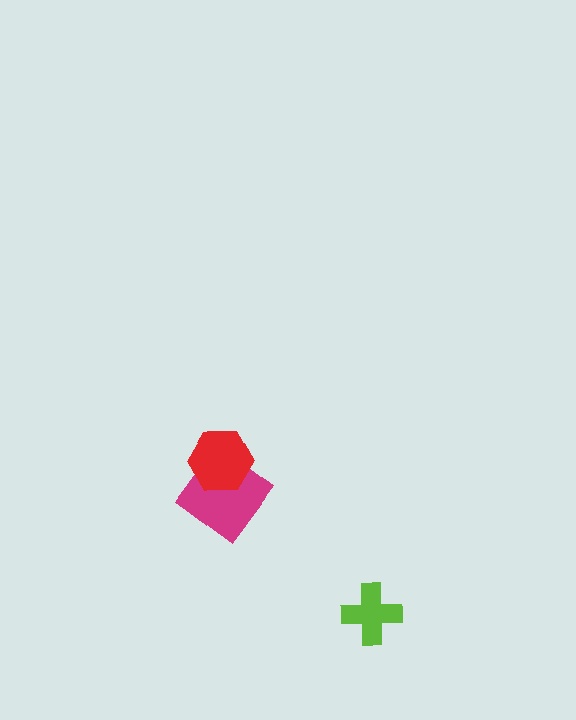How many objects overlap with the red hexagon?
1 object overlaps with the red hexagon.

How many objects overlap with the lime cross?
0 objects overlap with the lime cross.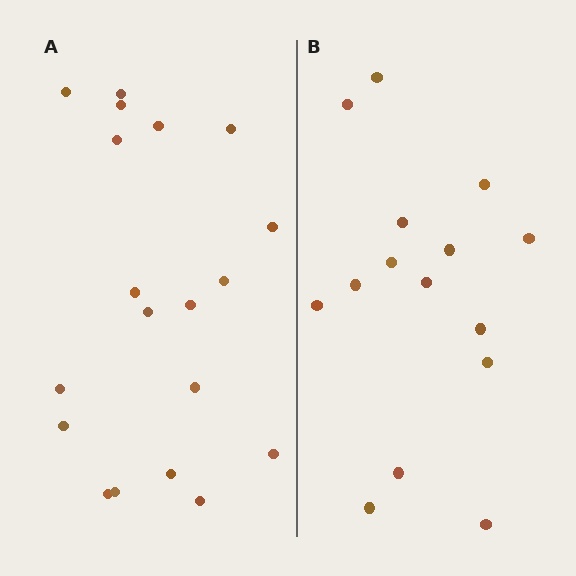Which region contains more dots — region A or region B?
Region A (the left region) has more dots.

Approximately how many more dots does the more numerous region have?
Region A has about 4 more dots than region B.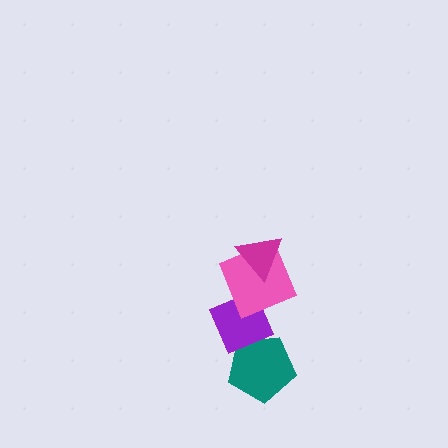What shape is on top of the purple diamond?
The pink square is on top of the purple diamond.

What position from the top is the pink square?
The pink square is 2nd from the top.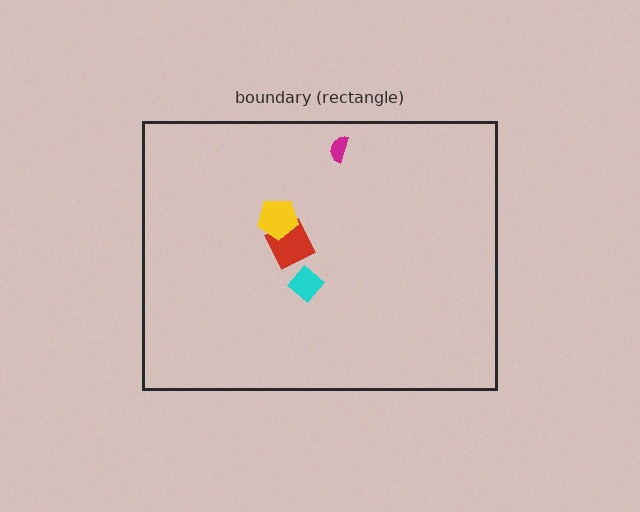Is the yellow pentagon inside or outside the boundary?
Inside.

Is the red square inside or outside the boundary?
Inside.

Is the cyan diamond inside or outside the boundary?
Inside.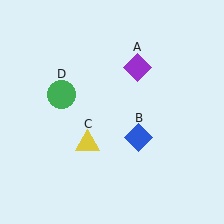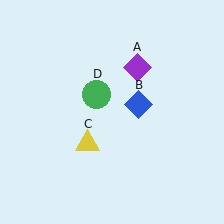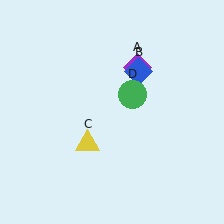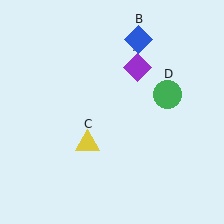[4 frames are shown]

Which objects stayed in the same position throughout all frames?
Purple diamond (object A) and yellow triangle (object C) remained stationary.